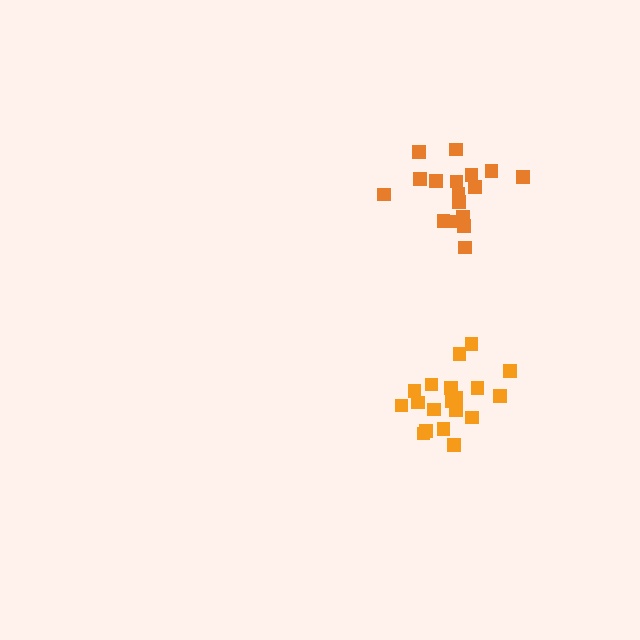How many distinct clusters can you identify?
There are 2 distinct clusters.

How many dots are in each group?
Group 1: 19 dots, Group 2: 17 dots (36 total).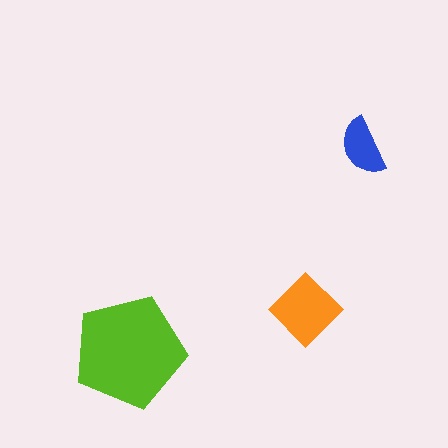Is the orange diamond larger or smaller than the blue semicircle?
Larger.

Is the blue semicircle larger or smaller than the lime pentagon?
Smaller.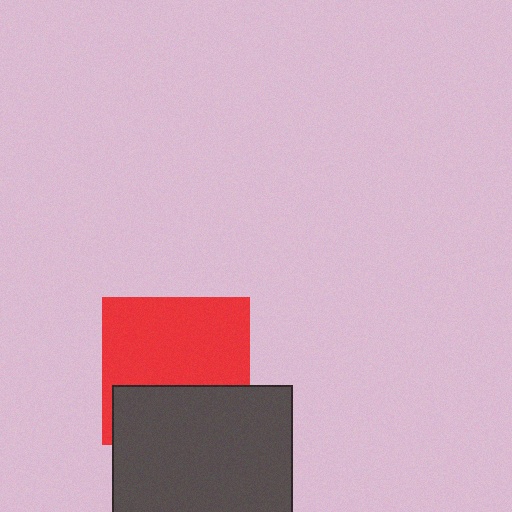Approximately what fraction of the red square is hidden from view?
Roughly 38% of the red square is hidden behind the dark gray square.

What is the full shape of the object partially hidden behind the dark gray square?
The partially hidden object is a red square.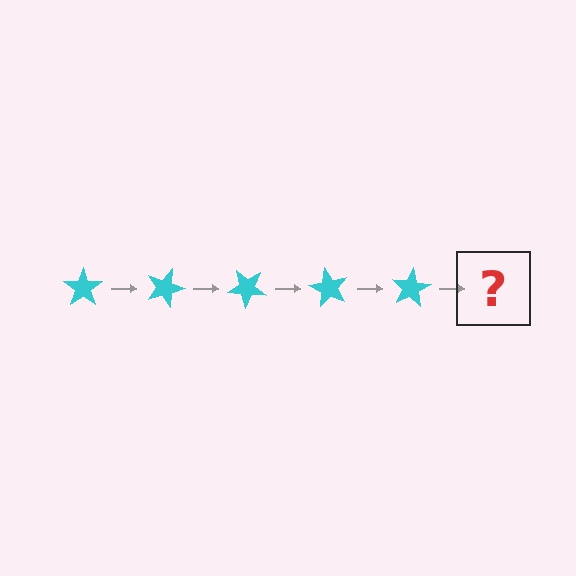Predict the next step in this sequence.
The next step is a cyan star rotated 100 degrees.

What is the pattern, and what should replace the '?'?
The pattern is that the star rotates 20 degrees each step. The '?' should be a cyan star rotated 100 degrees.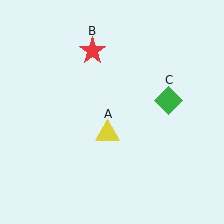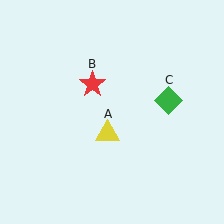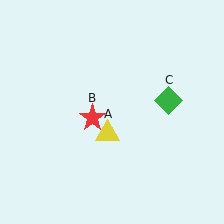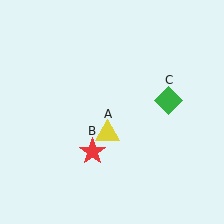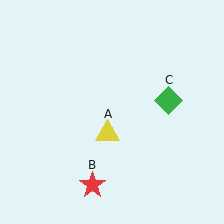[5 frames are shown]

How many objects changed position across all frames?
1 object changed position: red star (object B).